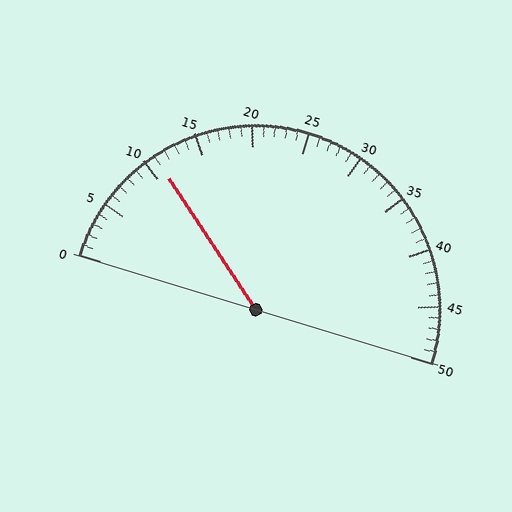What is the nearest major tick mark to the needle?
The nearest major tick mark is 10.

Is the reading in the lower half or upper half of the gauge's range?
The reading is in the lower half of the range (0 to 50).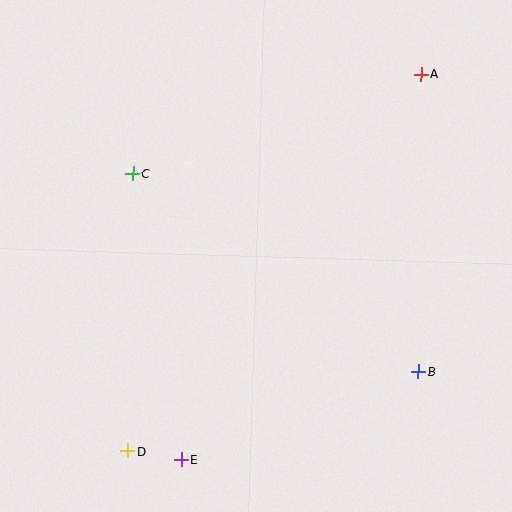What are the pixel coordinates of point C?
Point C is at (133, 174).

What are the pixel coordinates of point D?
Point D is at (128, 451).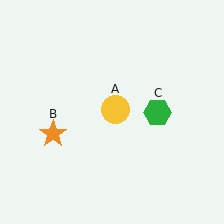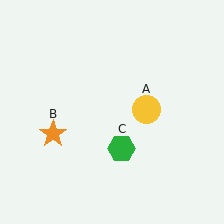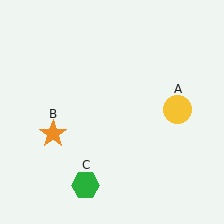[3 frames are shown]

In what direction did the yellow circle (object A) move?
The yellow circle (object A) moved right.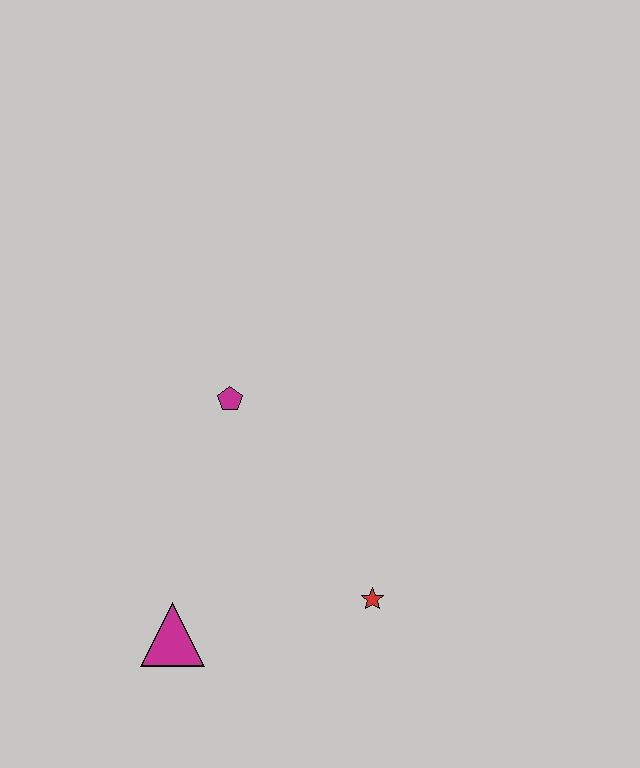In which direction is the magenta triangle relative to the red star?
The magenta triangle is to the left of the red star.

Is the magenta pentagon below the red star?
No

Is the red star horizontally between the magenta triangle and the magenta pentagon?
No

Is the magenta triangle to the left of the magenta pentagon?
Yes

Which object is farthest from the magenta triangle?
The magenta pentagon is farthest from the magenta triangle.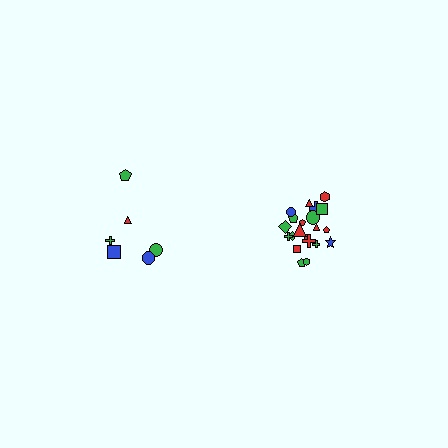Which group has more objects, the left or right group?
The right group.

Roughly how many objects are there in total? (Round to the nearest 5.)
Roughly 30 objects in total.